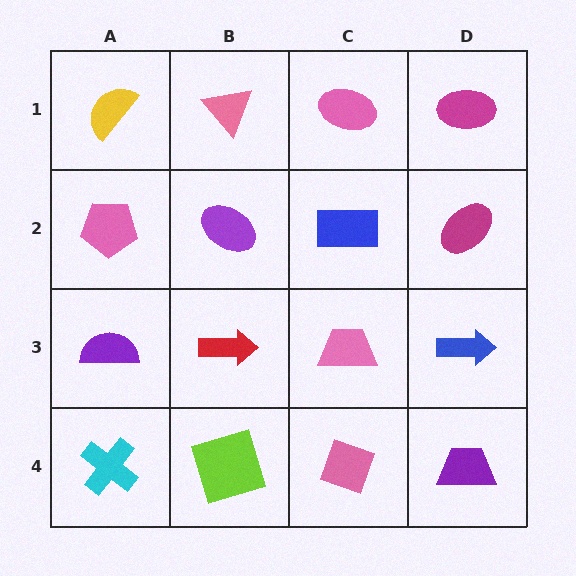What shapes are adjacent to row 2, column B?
A pink triangle (row 1, column B), a red arrow (row 3, column B), a pink pentagon (row 2, column A), a blue rectangle (row 2, column C).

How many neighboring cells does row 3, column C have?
4.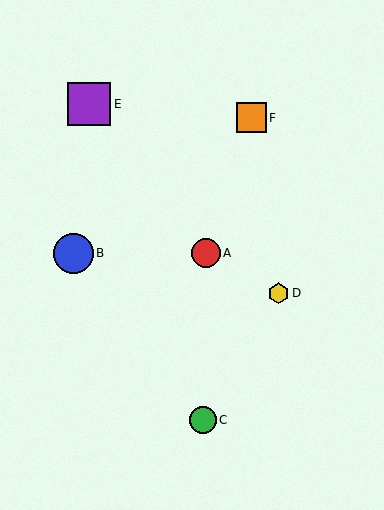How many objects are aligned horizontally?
2 objects (A, B) are aligned horizontally.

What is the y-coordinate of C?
Object C is at y≈420.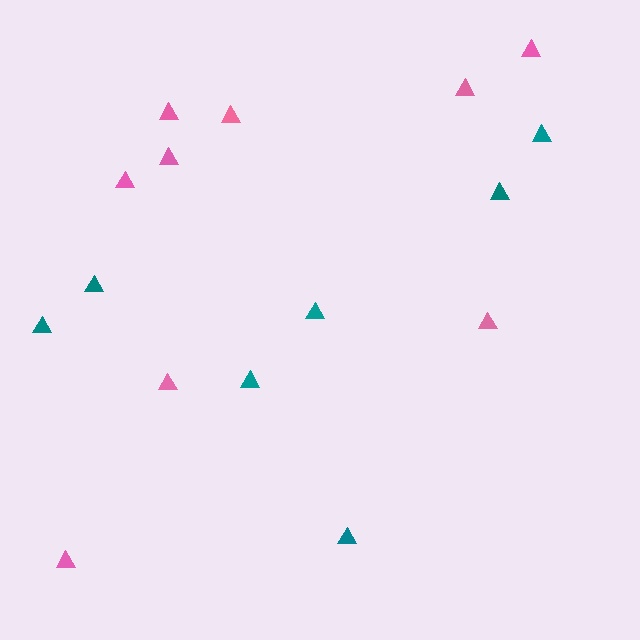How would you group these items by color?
There are 2 groups: one group of pink triangles (9) and one group of teal triangles (7).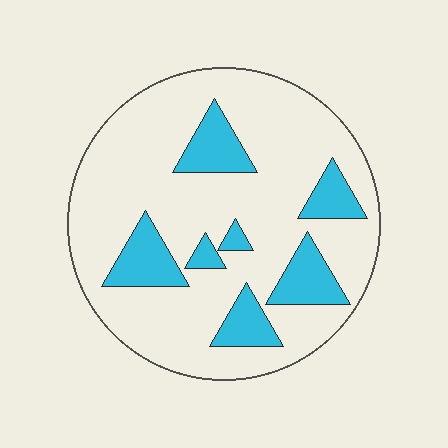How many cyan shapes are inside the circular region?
7.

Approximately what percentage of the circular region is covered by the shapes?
Approximately 20%.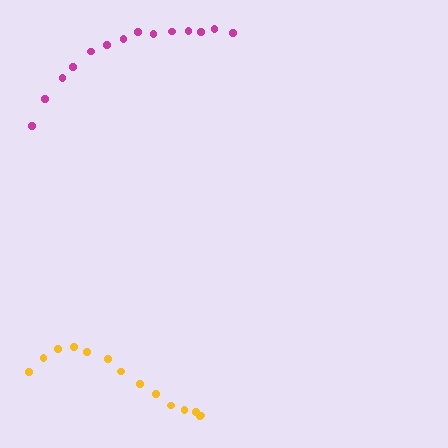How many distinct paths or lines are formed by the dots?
There are 2 distinct paths.